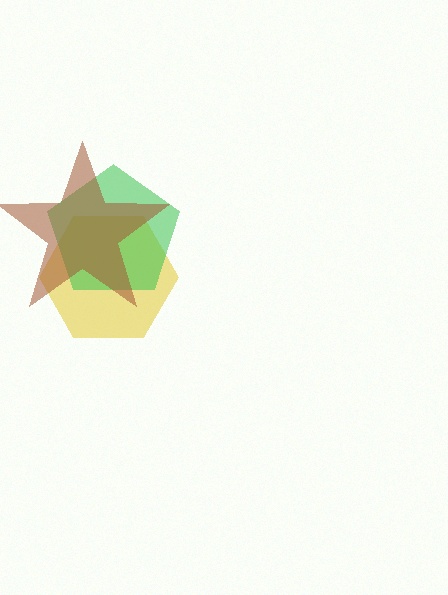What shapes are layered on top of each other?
The layered shapes are: a yellow hexagon, a green pentagon, a brown star.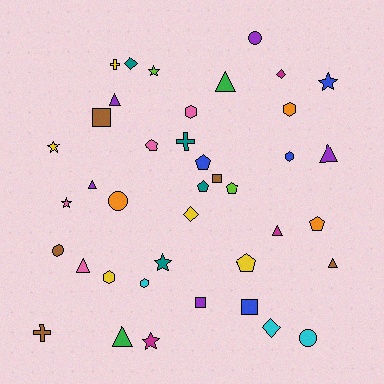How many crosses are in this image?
There are 3 crosses.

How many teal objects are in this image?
There are 4 teal objects.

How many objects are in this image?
There are 40 objects.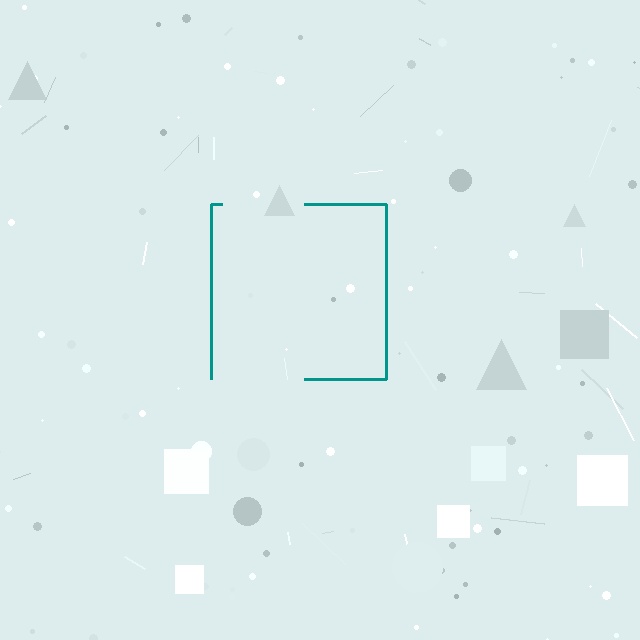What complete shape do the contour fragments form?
The contour fragments form a square.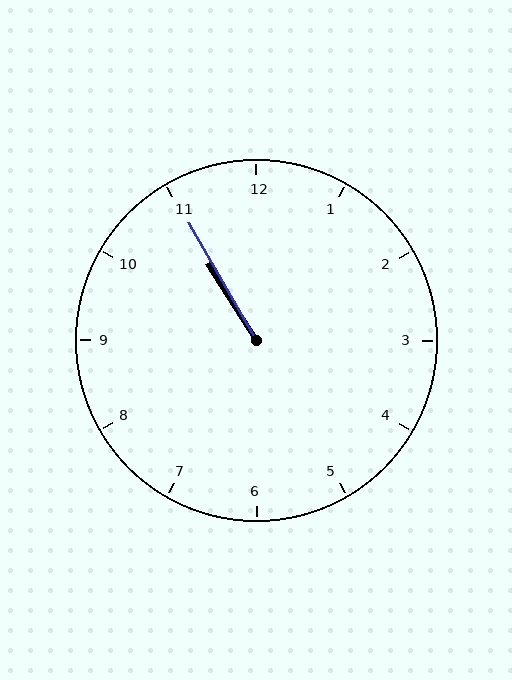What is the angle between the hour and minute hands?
Approximately 2 degrees.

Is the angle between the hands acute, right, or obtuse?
It is acute.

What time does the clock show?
10:55.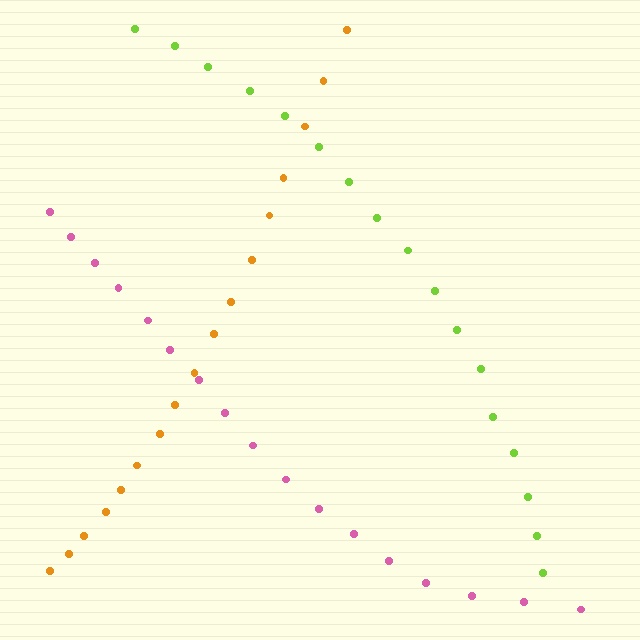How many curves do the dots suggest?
There are 3 distinct paths.